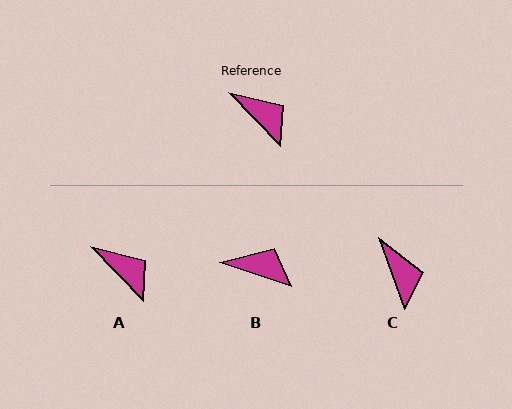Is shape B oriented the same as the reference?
No, it is off by about 28 degrees.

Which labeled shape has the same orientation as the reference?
A.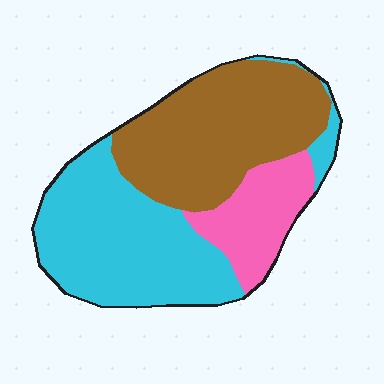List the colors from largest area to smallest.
From largest to smallest: cyan, brown, pink.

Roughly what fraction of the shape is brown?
Brown covers about 40% of the shape.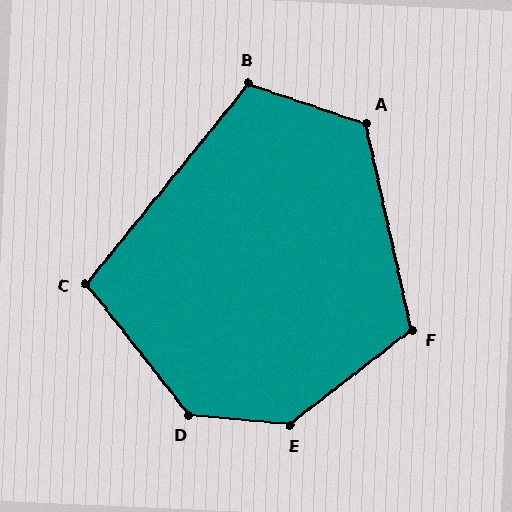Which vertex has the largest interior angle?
E, at approximately 136 degrees.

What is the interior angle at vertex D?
Approximately 134 degrees (obtuse).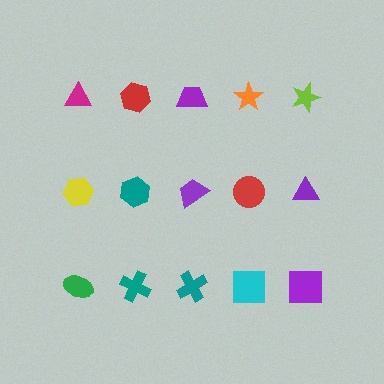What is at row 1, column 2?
A red hexagon.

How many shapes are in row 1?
5 shapes.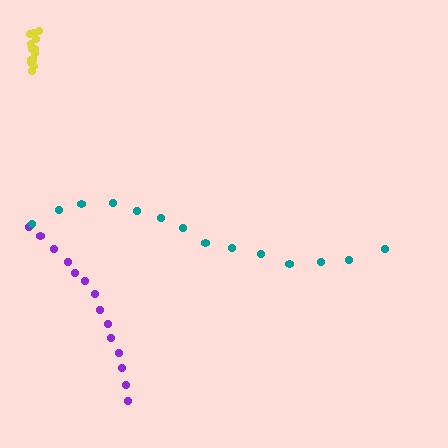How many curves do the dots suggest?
There are 3 distinct paths.